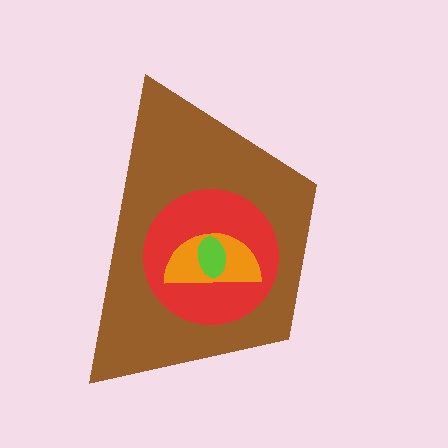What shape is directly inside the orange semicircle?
The lime ellipse.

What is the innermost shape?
The lime ellipse.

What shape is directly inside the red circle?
The orange semicircle.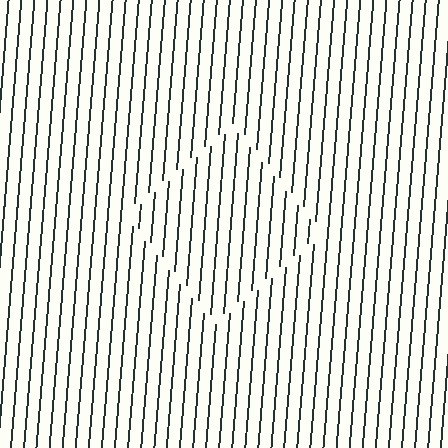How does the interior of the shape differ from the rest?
The interior of the shape contains the same grating, shifted by half a period — the contour is defined by the phase discontinuity where line-ends from the inner and outer gratings abut.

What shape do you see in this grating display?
An illusory square. The interior of the shape contains the same grating, shifted by half a period — the contour is defined by the phase discontinuity where line-ends from the inner and outer gratings abut.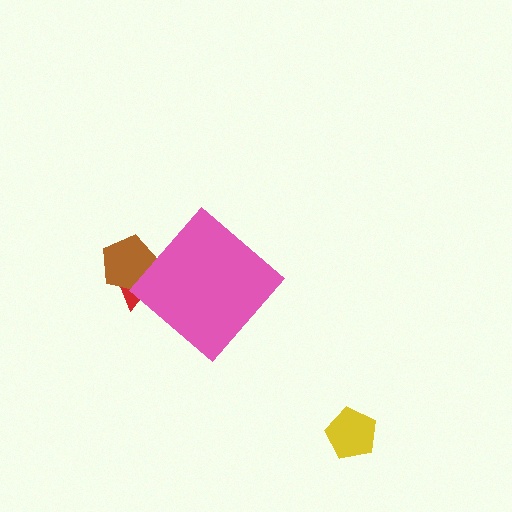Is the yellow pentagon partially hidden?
No, the yellow pentagon is fully visible.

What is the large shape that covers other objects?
A pink diamond.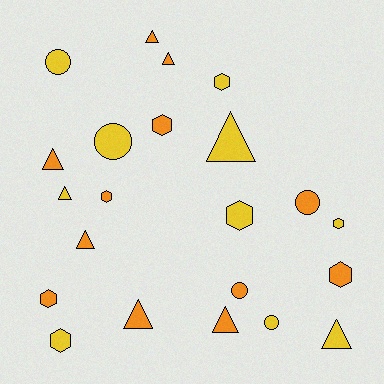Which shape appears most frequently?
Triangle, with 9 objects.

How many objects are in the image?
There are 22 objects.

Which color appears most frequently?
Orange, with 12 objects.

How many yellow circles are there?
There are 3 yellow circles.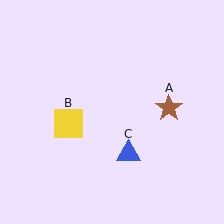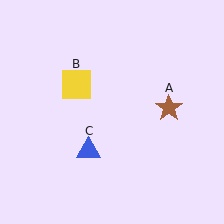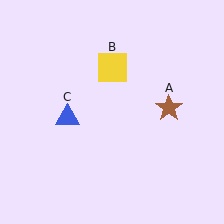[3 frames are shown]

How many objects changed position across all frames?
2 objects changed position: yellow square (object B), blue triangle (object C).